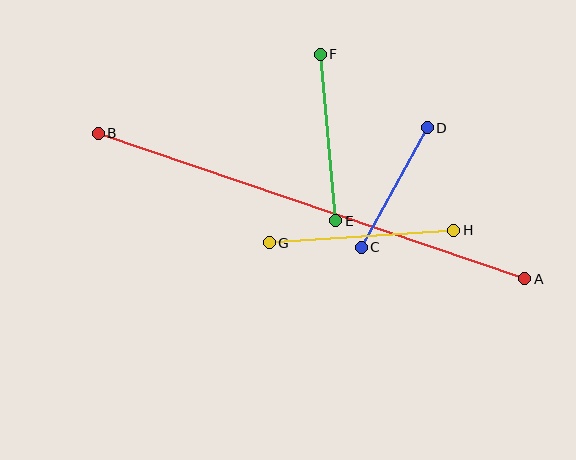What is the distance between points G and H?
The distance is approximately 185 pixels.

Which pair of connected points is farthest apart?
Points A and B are farthest apart.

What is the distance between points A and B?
The distance is approximately 451 pixels.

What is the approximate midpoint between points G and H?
The midpoint is at approximately (361, 237) pixels.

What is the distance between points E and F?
The distance is approximately 167 pixels.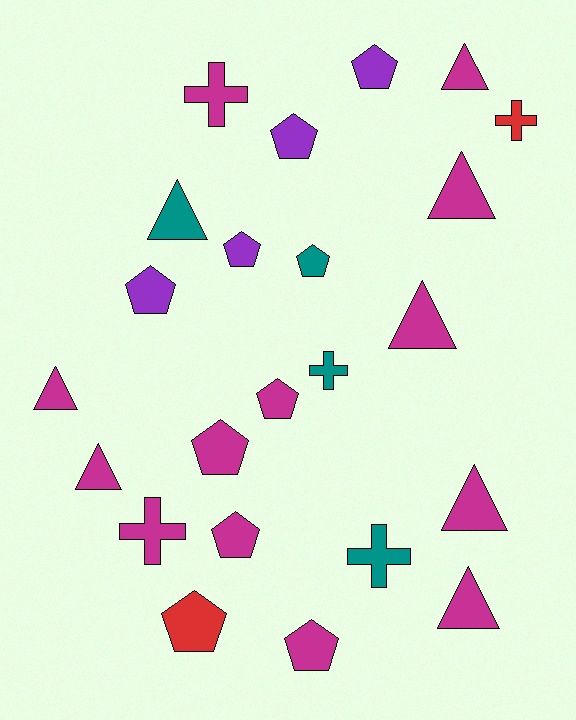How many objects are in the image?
There are 23 objects.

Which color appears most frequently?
Magenta, with 13 objects.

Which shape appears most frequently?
Pentagon, with 10 objects.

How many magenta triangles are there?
There are 7 magenta triangles.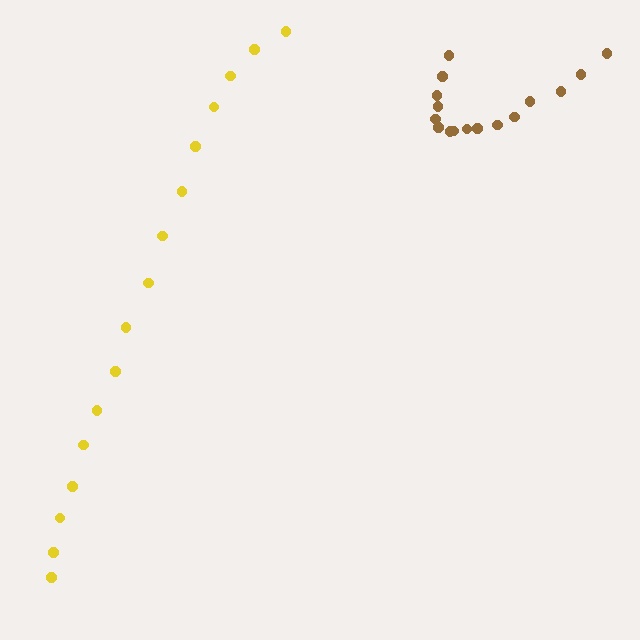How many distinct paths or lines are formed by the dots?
There are 2 distinct paths.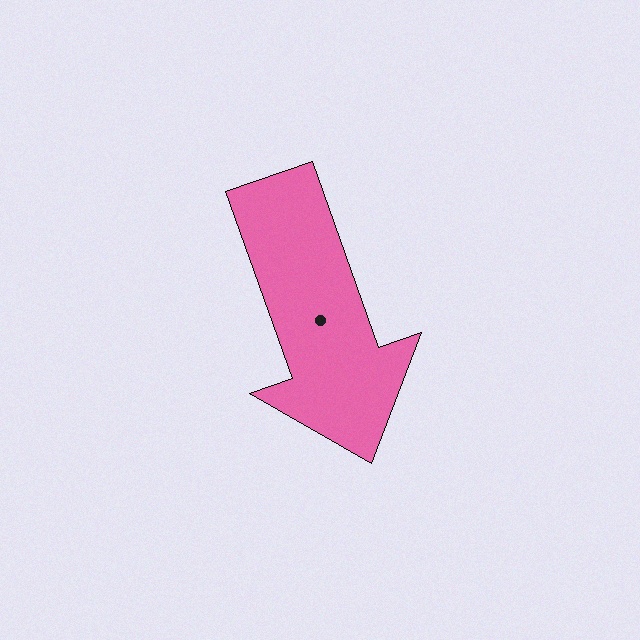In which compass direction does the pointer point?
South.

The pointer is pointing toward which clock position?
Roughly 5 o'clock.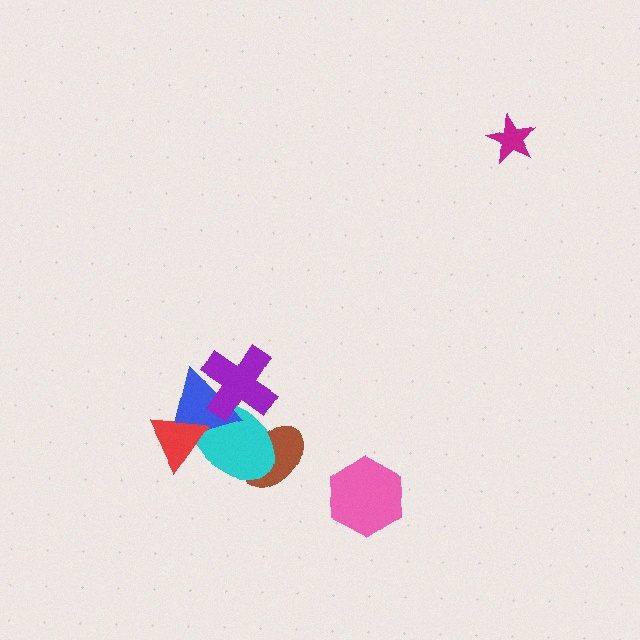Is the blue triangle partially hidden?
Yes, it is partially covered by another shape.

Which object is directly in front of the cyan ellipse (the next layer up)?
The blue triangle is directly in front of the cyan ellipse.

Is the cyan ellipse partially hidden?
Yes, it is partially covered by another shape.